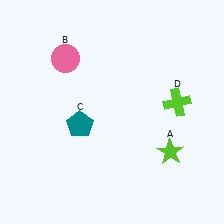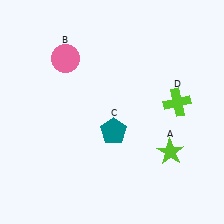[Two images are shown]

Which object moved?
The teal pentagon (C) moved right.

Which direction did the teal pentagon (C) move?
The teal pentagon (C) moved right.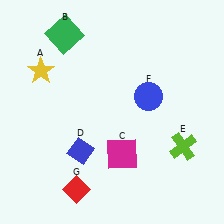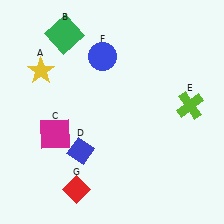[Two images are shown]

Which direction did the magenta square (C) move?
The magenta square (C) moved left.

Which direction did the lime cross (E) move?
The lime cross (E) moved up.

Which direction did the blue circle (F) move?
The blue circle (F) moved left.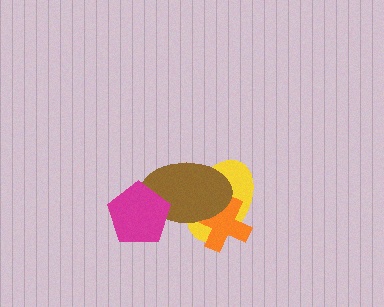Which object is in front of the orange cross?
The brown ellipse is in front of the orange cross.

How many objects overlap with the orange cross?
2 objects overlap with the orange cross.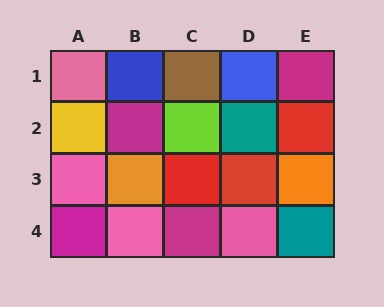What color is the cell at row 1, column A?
Pink.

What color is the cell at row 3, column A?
Pink.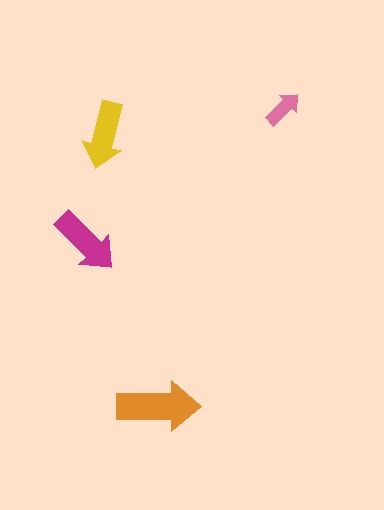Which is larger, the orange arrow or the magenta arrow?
The orange one.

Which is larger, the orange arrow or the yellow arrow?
The orange one.